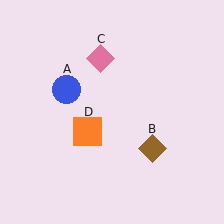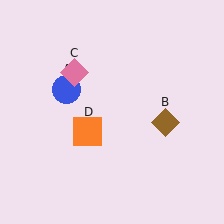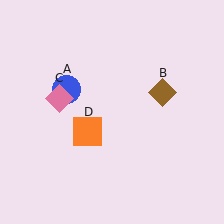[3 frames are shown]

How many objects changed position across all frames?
2 objects changed position: brown diamond (object B), pink diamond (object C).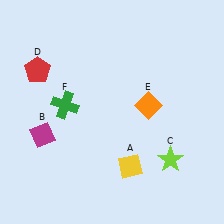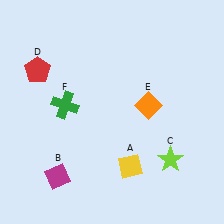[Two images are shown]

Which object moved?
The magenta diamond (B) moved down.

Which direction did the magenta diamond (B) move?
The magenta diamond (B) moved down.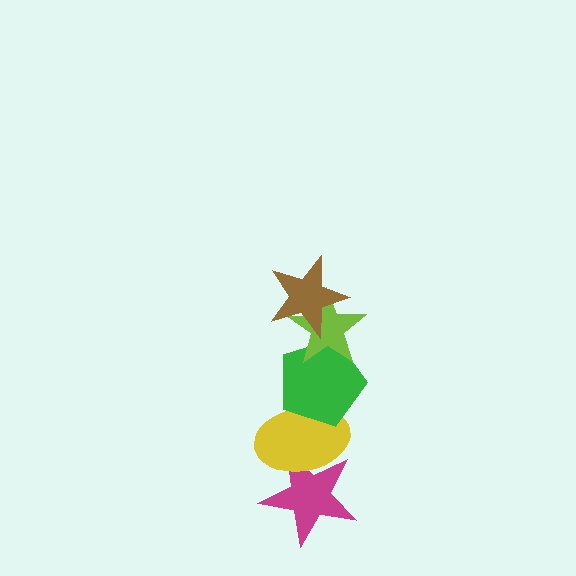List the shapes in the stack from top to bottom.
From top to bottom: the brown star, the lime star, the green pentagon, the yellow ellipse, the magenta star.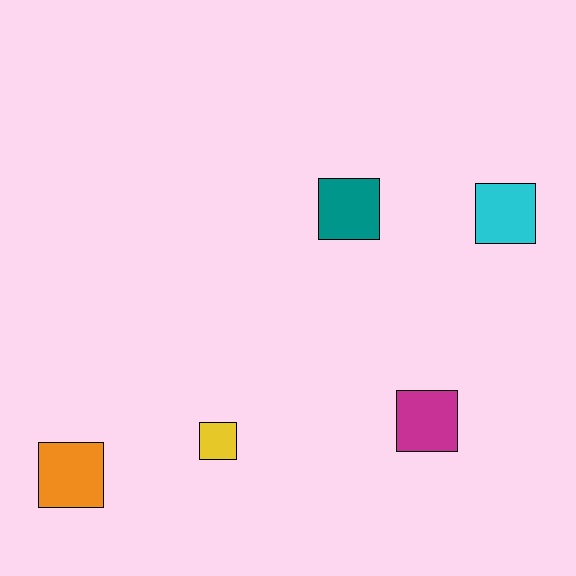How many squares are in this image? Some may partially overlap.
There are 5 squares.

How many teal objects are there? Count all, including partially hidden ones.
There is 1 teal object.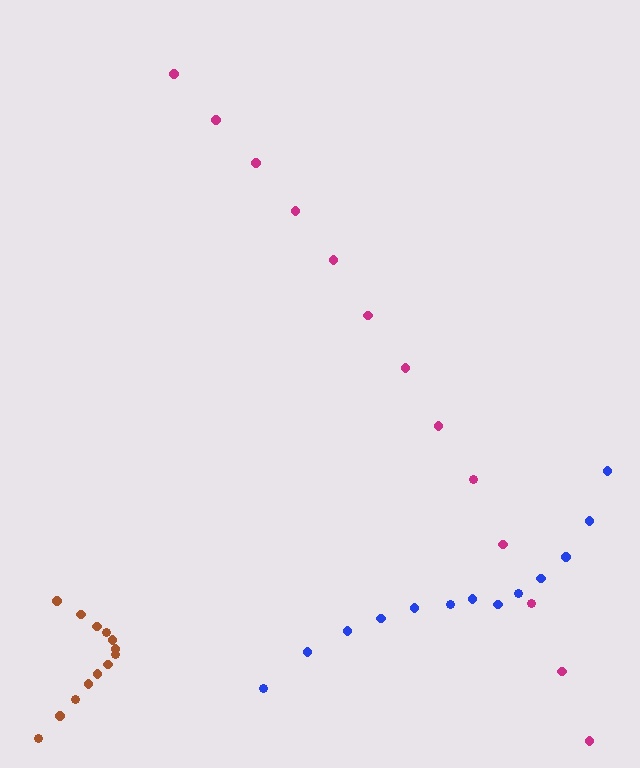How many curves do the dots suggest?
There are 3 distinct paths.